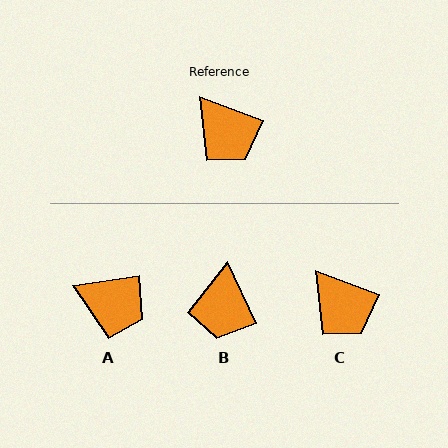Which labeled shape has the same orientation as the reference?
C.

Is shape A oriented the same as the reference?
No, it is off by about 29 degrees.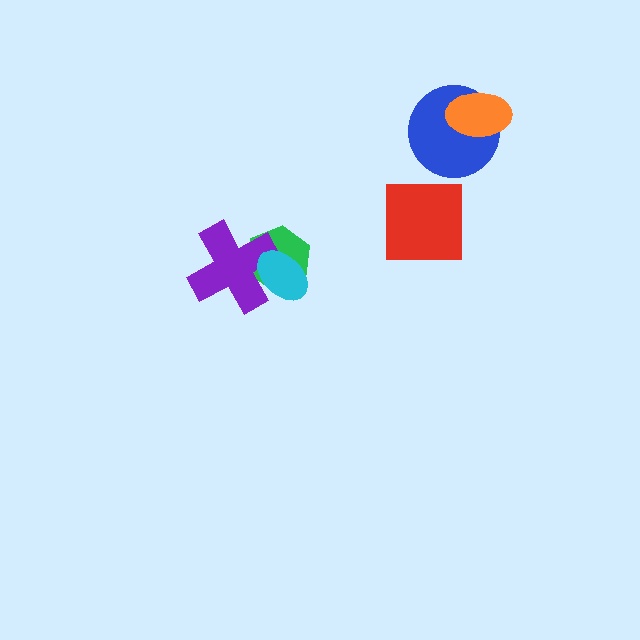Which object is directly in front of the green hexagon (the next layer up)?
The purple cross is directly in front of the green hexagon.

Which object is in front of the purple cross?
The cyan ellipse is in front of the purple cross.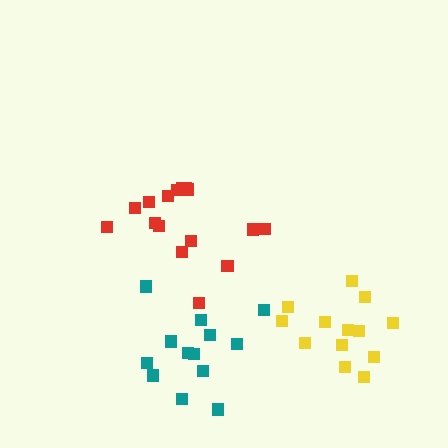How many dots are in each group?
Group 1: 13 dots, Group 2: 16 dots, Group 3: 13 dots (42 total).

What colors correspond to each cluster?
The clusters are colored: teal, red, yellow.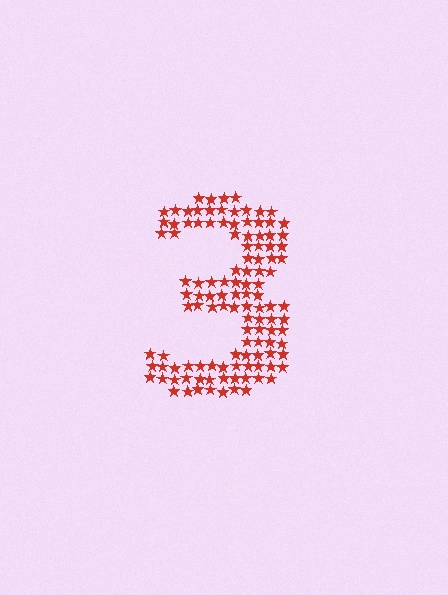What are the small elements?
The small elements are stars.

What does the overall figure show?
The overall figure shows the digit 3.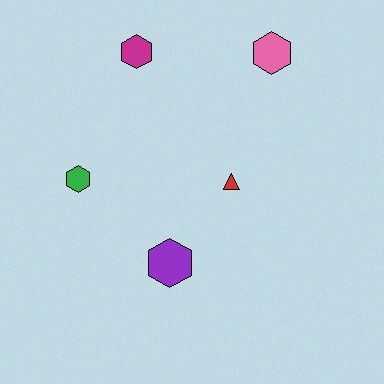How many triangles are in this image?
There is 1 triangle.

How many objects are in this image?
There are 5 objects.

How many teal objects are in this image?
There are no teal objects.